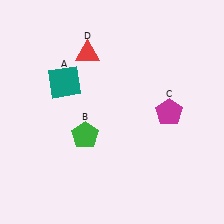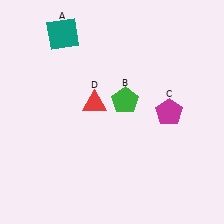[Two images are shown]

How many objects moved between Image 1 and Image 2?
3 objects moved between the two images.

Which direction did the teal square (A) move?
The teal square (A) moved up.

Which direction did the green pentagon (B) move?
The green pentagon (B) moved right.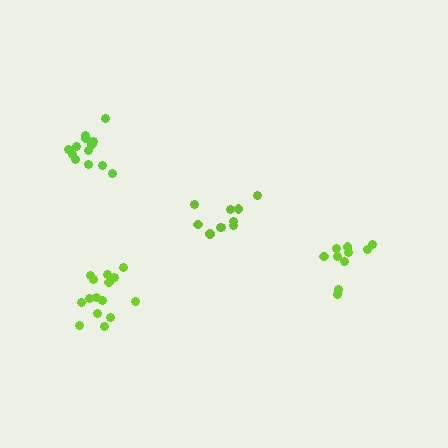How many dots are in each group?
Group 1: 15 dots, Group 2: 10 dots, Group 3: 13 dots, Group 4: 10 dots (48 total).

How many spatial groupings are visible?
There are 4 spatial groupings.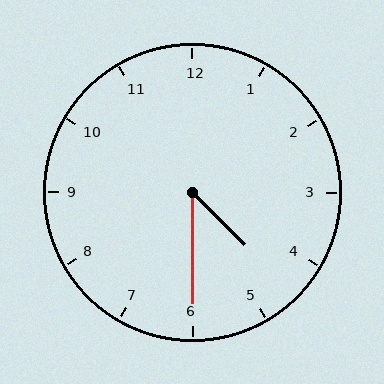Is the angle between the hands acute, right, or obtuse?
It is acute.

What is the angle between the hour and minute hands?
Approximately 45 degrees.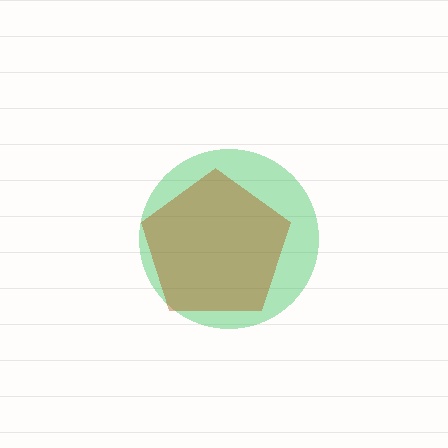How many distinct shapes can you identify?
There are 2 distinct shapes: a green circle, a brown pentagon.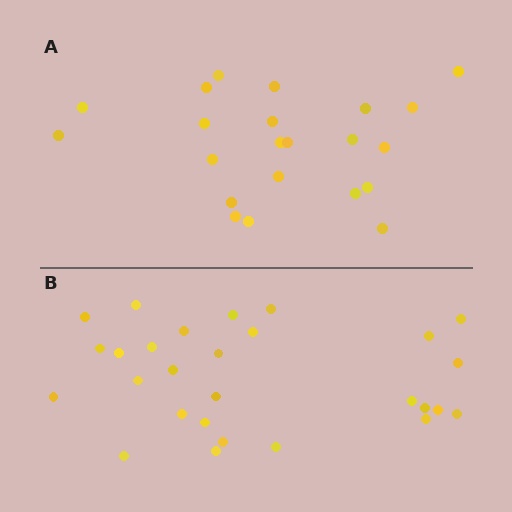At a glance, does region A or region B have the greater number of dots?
Region B (the bottom region) has more dots.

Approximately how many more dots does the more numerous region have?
Region B has about 6 more dots than region A.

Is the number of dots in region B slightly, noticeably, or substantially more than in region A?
Region B has noticeably more, but not dramatically so. The ratio is roughly 1.3 to 1.